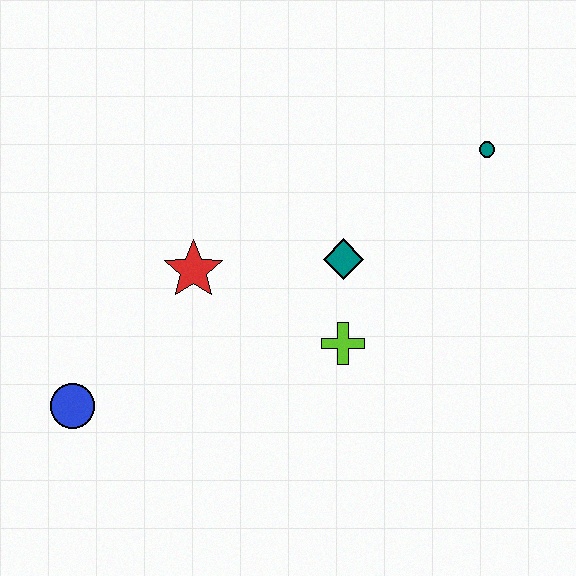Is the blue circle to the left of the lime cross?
Yes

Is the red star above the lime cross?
Yes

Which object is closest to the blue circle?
The red star is closest to the blue circle.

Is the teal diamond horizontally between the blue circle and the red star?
No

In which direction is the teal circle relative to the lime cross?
The teal circle is above the lime cross.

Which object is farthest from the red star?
The teal circle is farthest from the red star.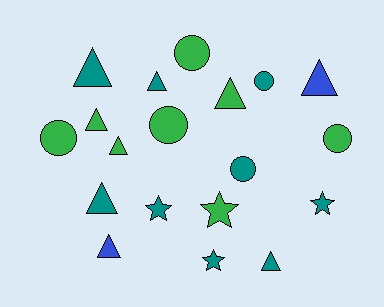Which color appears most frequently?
Teal, with 9 objects.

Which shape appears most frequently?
Triangle, with 9 objects.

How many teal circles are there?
There are 2 teal circles.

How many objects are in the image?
There are 19 objects.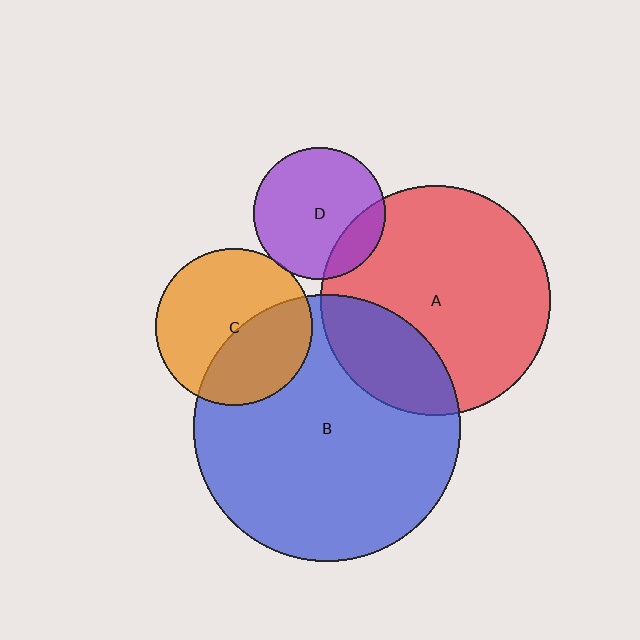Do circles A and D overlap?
Yes.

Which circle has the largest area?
Circle B (blue).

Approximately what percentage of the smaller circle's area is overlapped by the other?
Approximately 20%.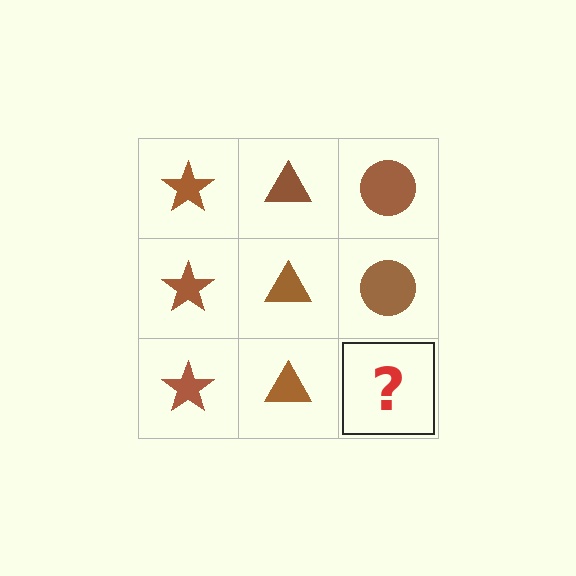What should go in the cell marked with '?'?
The missing cell should contain a brown circle.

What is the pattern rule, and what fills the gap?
The rule is that each column has a consistent shape. The gap should be filled with a brown circle.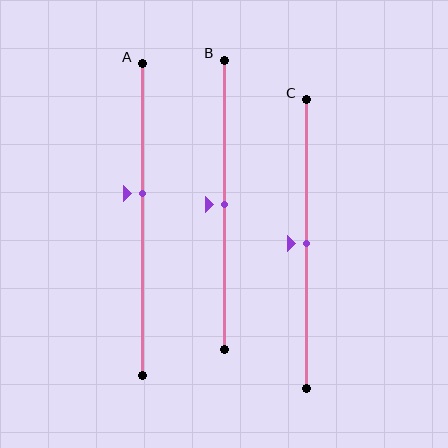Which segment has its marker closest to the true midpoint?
Segment B has its marker closest to the true midpoint.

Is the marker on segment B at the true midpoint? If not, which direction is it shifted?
Yes, the marker on segment B is at the true midpoint.